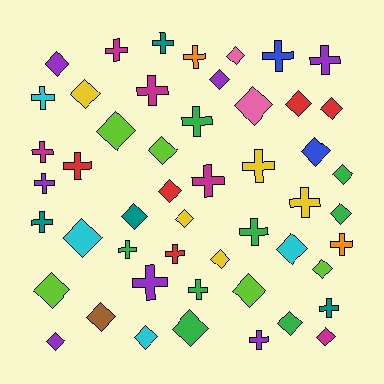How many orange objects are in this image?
There are 2 orange objects.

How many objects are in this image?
There are 50 objects.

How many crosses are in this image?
There are 23 crosses.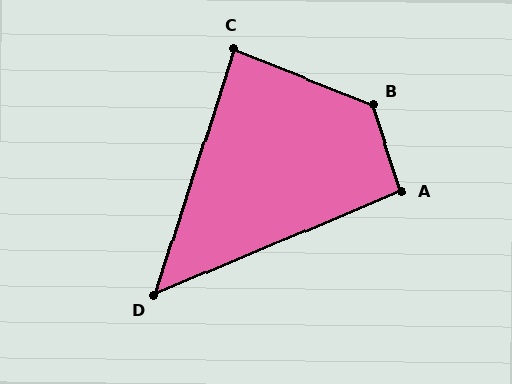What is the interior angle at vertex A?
Approximately 94 degrees (approximately right).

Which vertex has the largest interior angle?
B, at approximately 131 degrees.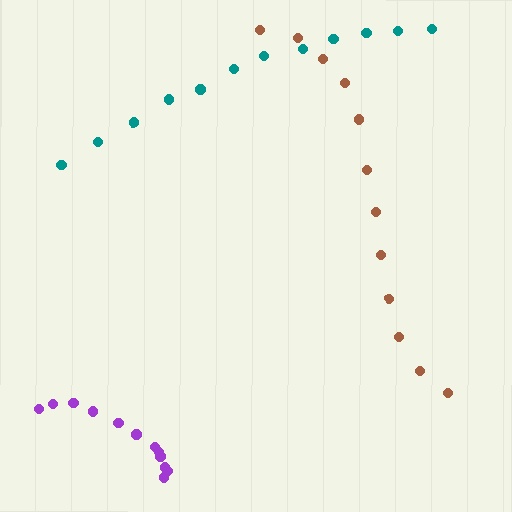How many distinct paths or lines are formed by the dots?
There are 3 distinct paths.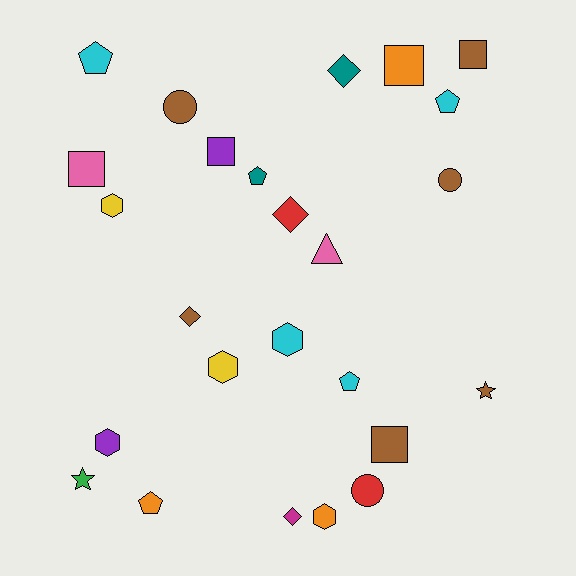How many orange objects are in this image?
There are 3 orange objects.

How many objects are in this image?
There are 25 objects.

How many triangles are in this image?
There is 1 triangle.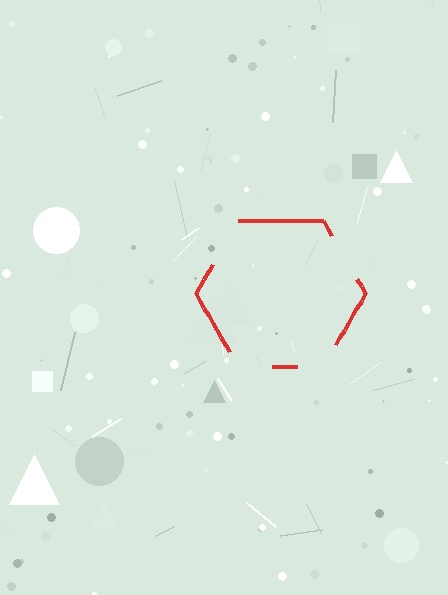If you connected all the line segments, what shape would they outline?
They would outline a hexagon.